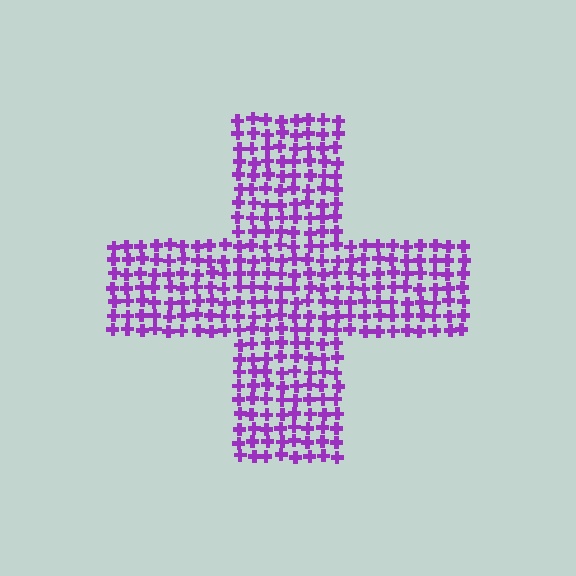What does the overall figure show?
The overall figure shows a cross.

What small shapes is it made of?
It is made of small crosses.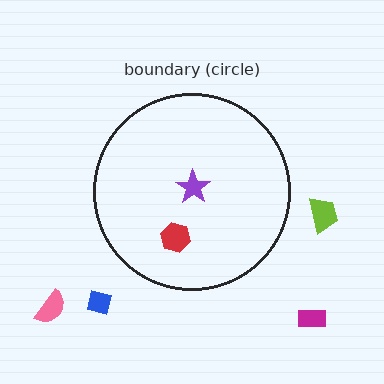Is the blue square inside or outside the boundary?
Outside.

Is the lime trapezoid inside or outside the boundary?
Outside.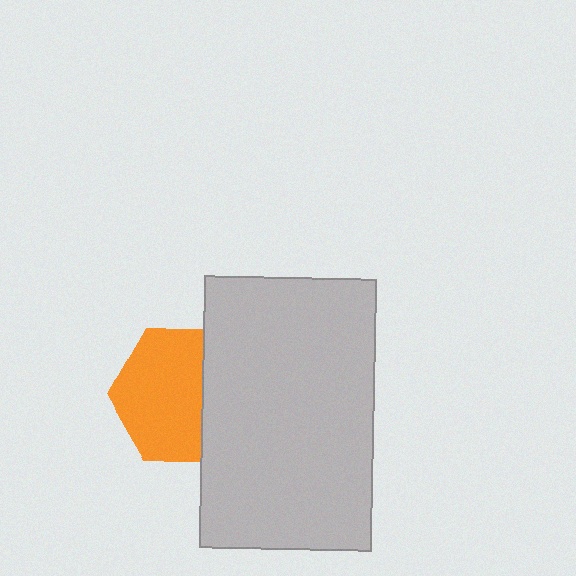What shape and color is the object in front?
The object in front is a light gray rectangle.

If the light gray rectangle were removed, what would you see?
You would see the complete orange hexagon.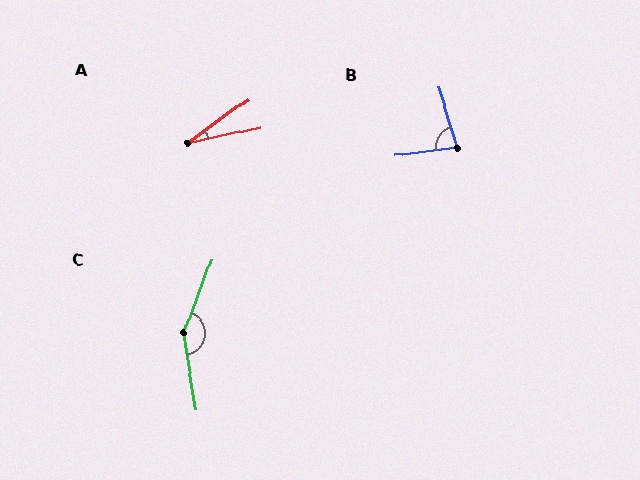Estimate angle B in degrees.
Approximately 80 degrees.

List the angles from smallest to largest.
A (24°), B (80°), C (150°).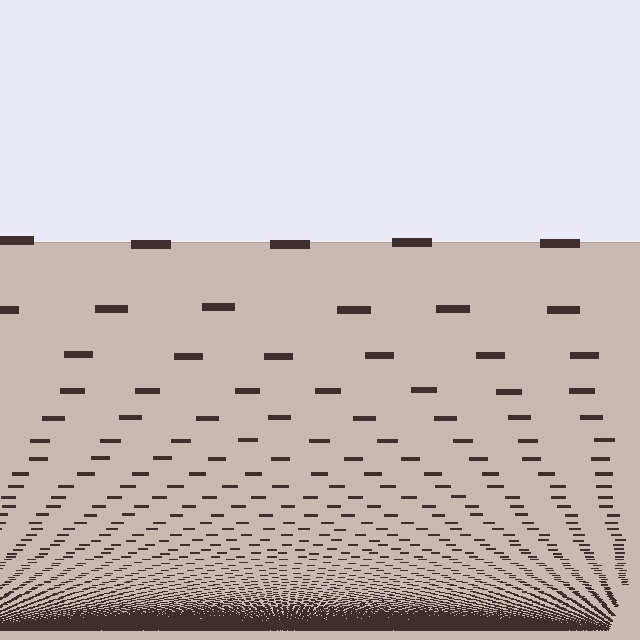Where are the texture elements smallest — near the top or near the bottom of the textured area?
Near the bottom.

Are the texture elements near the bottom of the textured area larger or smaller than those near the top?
Smaller. The gradient is inverted — elements near the bottom are smaller and denser.